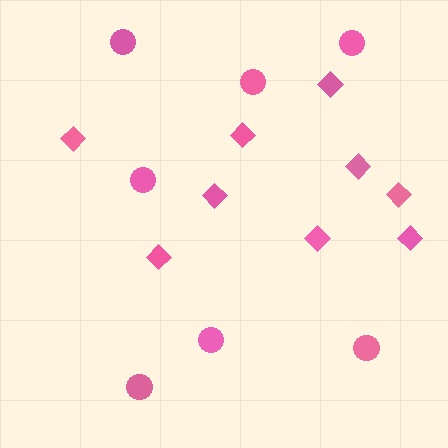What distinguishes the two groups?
There are 2 groups: one group of diamonds (9) and one group of circles (7).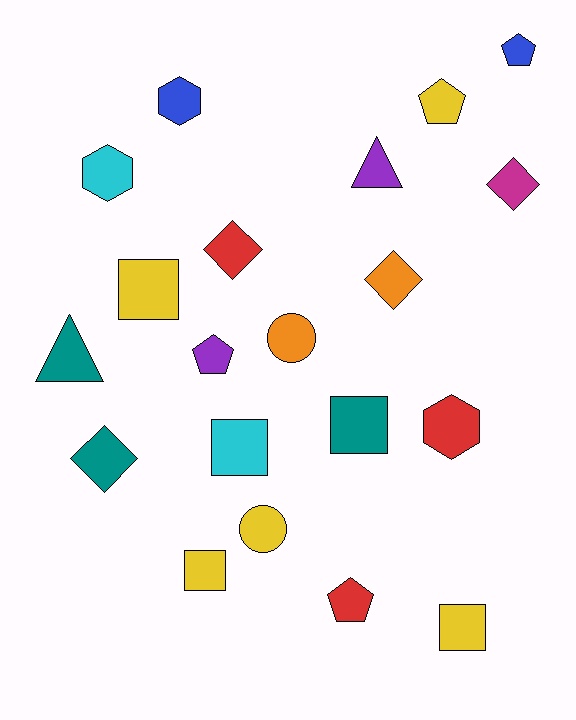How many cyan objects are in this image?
There are 2 cyan objects.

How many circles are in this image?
There are 2 circles.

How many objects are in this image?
There are 20 objects.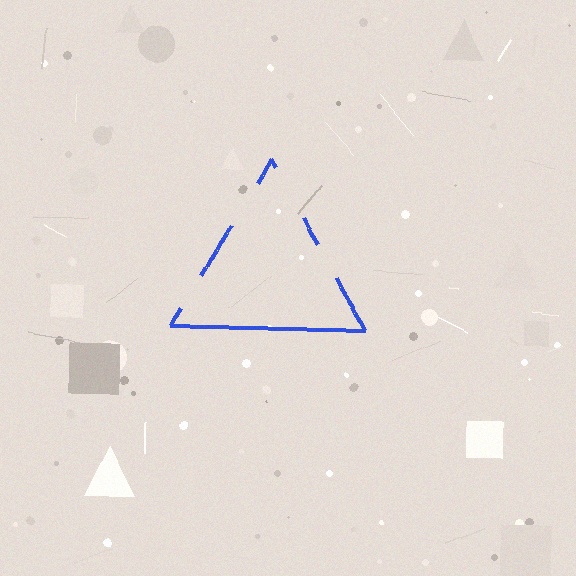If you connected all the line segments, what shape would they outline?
They would outline a triangle.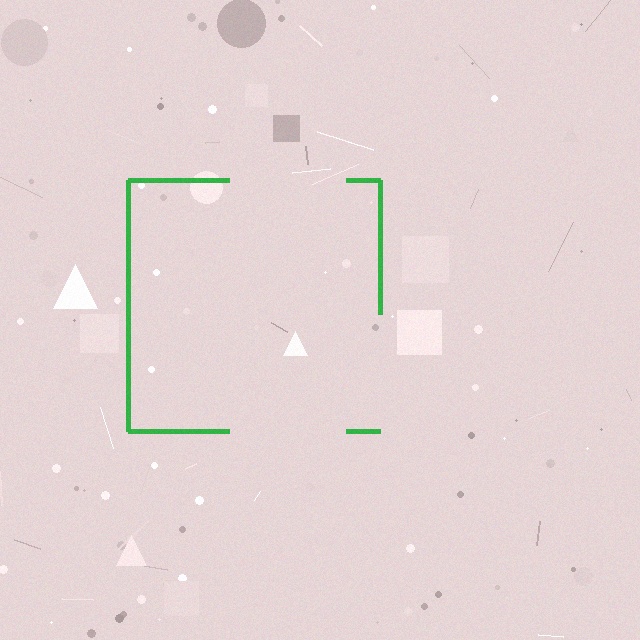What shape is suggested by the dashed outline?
The dashed outline suggests a square.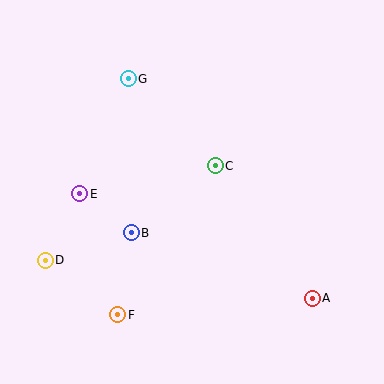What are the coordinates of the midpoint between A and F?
The midpoint between A and F is at (215, 306).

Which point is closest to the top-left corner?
Point G is closest to the top-left corner.